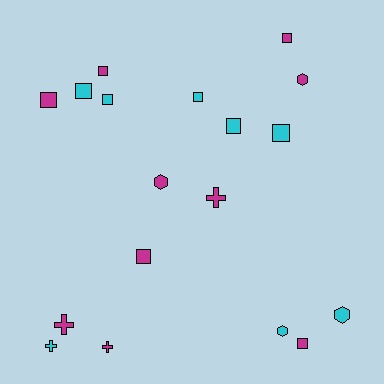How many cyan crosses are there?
There is 1 cyan cross.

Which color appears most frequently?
Magenta, with 10 objects.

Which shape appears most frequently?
Square, with 10 objects.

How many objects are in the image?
There are 18 objects.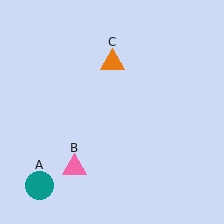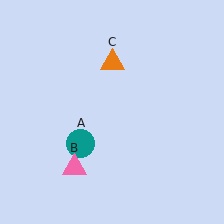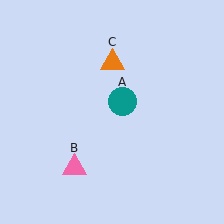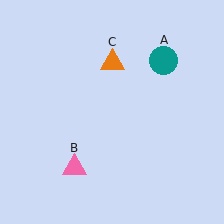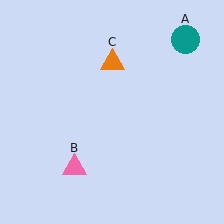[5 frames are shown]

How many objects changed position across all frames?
1 object changed position: teal circle (object A).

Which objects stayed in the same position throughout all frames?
Pink triangle (object B) and orange triangle (object C) remained stationary.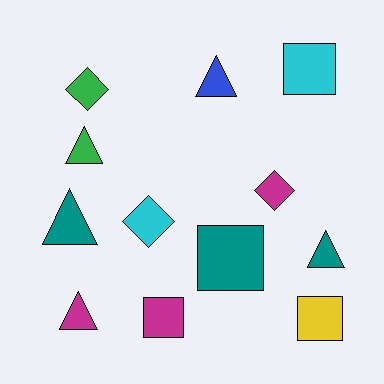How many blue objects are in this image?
There is 1 blue object.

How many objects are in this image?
There are 12 objects.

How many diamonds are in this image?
There are 3 diamonds.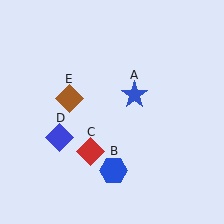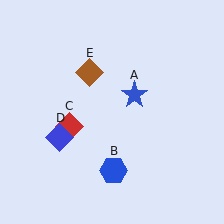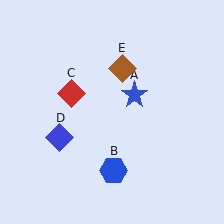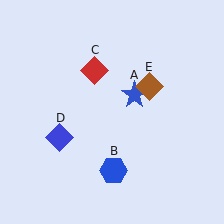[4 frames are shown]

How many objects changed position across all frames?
2 objects changed position: red diamond (object C), brown diamond (object E).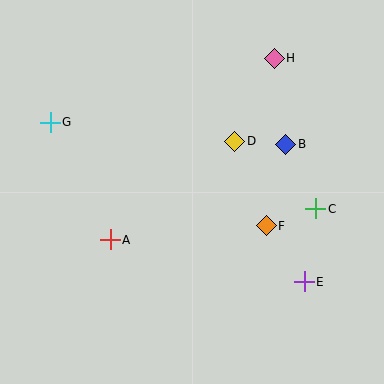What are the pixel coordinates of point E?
Point E is at (304, 282).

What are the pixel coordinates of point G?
Point G is at (50, 122).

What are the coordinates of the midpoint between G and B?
The midpoint between G and B is at (168, 133).